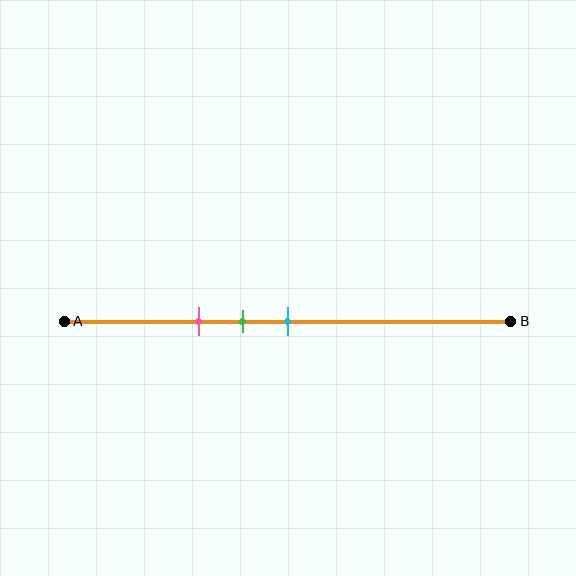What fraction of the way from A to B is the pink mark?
The pink mark is approximately 30% (0.3) of the way from A to B.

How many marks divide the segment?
There are 3 marks dividing the segment.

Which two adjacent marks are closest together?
The green and cyan marks are the closest adjacent pair.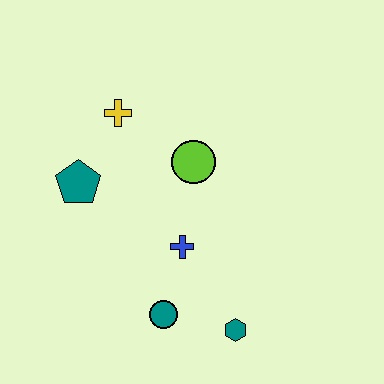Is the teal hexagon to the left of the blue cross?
No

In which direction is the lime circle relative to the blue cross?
The lime circle is above the blue cross.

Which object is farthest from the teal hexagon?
The yellow cross is farthest from the teal hexagon.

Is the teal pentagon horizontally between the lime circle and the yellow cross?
No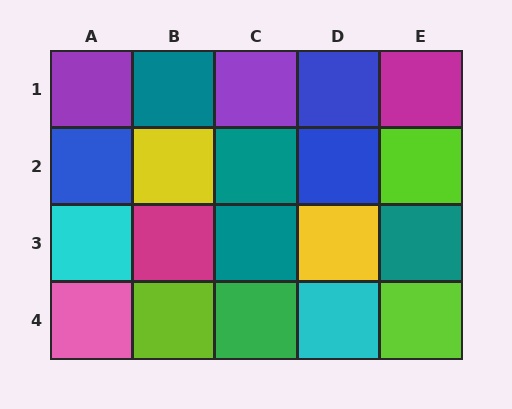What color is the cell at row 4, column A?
Pink.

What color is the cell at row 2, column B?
Yellow.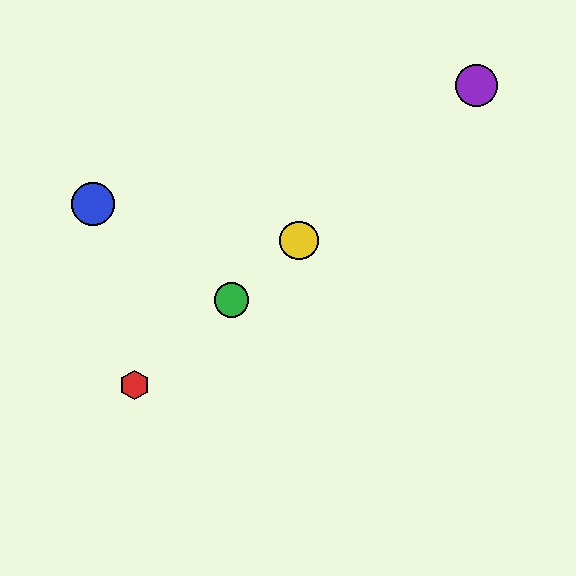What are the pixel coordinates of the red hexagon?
The red hexagon is at (135, 385).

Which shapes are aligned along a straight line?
The red hexagon, the green circle, the yellow circle, the purple circle are aligned along a straight line.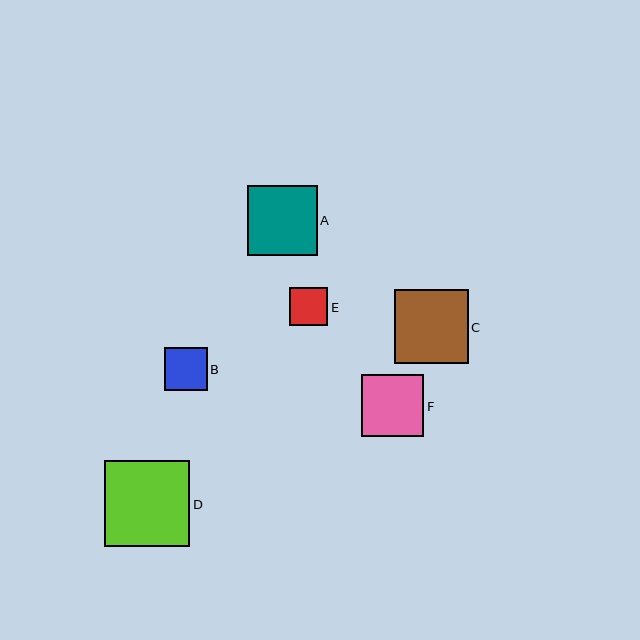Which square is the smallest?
Square E is the smallest with a size of approximately 38 pixels.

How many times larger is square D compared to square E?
Square D is approximately 2.2 times the size of square E.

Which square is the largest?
Square D is the largest with a size of approximately 85 pixels.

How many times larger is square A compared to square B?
Square A is approximately 1.6 times the size of square B.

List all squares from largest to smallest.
From largest to smallest: D, C, A, F, B, E.